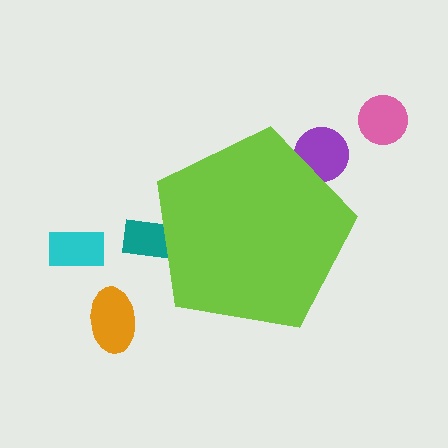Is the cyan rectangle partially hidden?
No, the cyan rectangle is fully visible.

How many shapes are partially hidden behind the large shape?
2 shapes are partially hidden.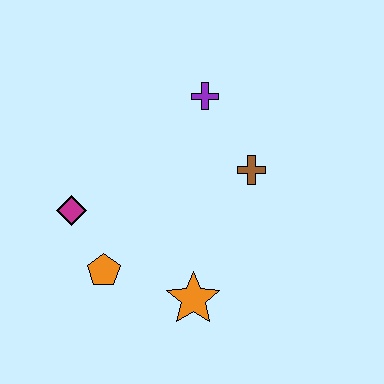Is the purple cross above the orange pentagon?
Yes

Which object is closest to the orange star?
The orange pentagon is closest to the orange star.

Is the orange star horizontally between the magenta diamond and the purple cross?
Yes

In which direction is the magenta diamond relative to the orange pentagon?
The magenta diamond is above the orange pentagon.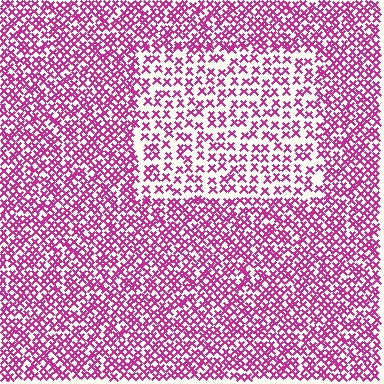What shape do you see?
I see a rectangle.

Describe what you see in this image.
The image contains small magenta elements arranged at two different densities. A rectangle-shaped region is visible where the elements are less densely packed than the surrounding area.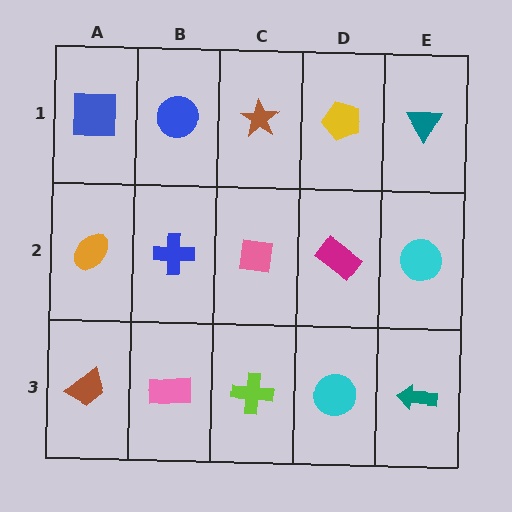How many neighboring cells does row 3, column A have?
2.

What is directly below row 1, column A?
An orange ellipse.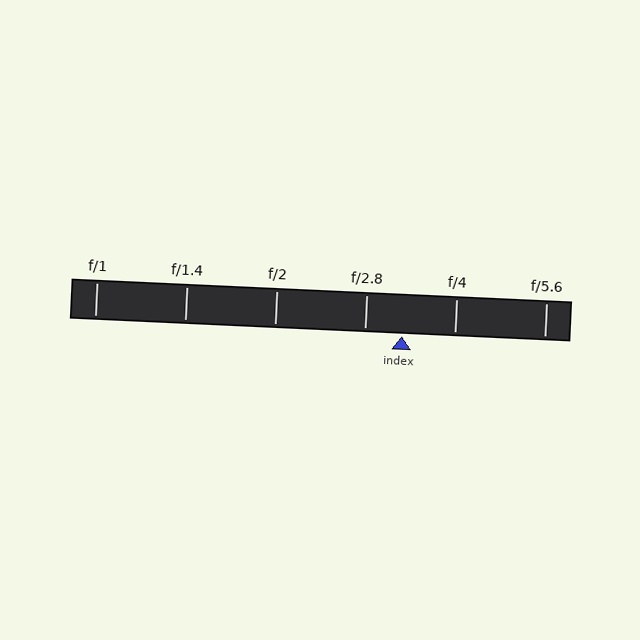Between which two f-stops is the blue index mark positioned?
The index mark is between f/2.8 and f/4.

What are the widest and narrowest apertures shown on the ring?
The widest aperture shown is f/1 and the narrowest is f/5.6.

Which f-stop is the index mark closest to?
The index mark is closest to f/2.8.